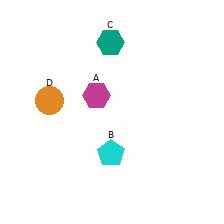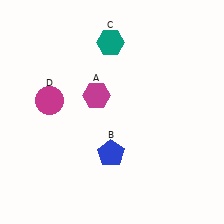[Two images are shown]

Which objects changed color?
B changed from cyan to blue. D changed from orange to magenta.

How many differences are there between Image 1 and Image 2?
There are 2 differences between the two images.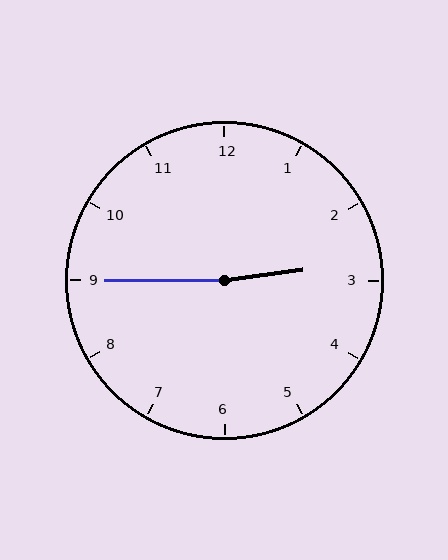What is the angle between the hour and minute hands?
Approximately 172 degrees.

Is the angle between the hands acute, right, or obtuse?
It is obtuse.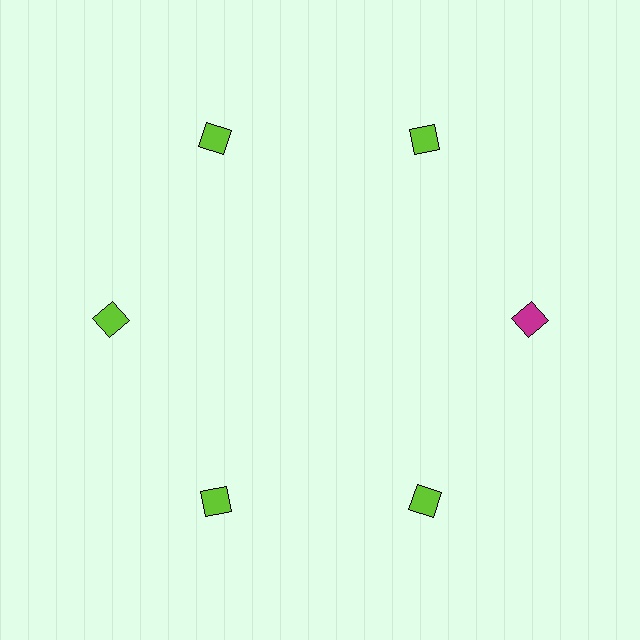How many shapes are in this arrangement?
There are 6 shapes arranged in a ring pattern.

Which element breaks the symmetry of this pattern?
The magenta diamond at roughly the 3 o'clock position breaks the symmetry. All other shapes are lime diamonds.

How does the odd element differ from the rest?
It has a different color: magenta instead of lime.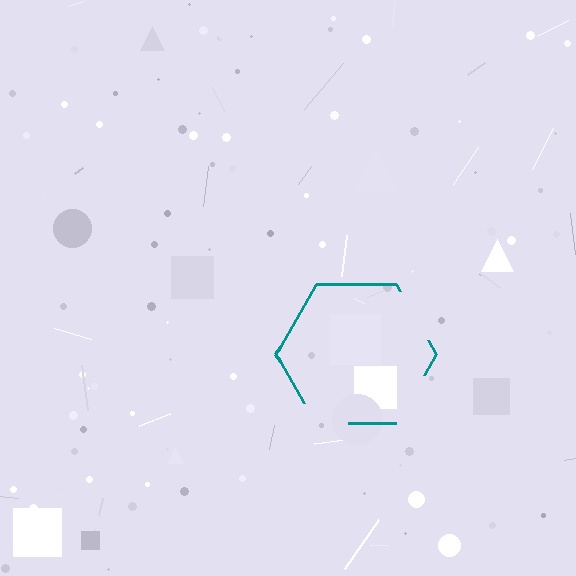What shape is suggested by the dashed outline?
The dashed outline suggests a hexagon.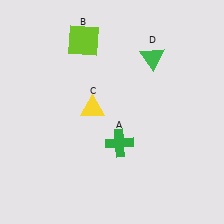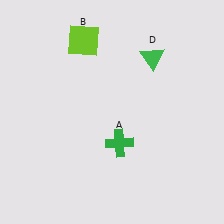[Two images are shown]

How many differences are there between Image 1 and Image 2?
There is 1 difference between the two images.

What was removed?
The yellow triangle (C) was removed in Image 2.